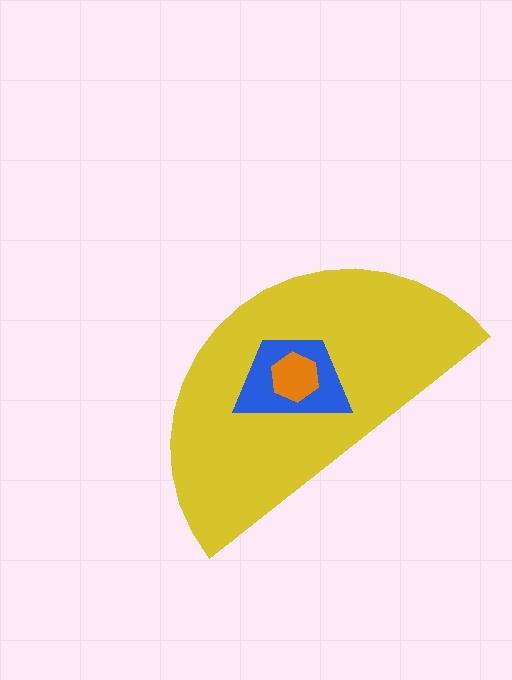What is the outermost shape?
The yellow semicircle.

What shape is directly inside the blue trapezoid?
The orange hexagon.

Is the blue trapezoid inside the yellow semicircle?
Yes.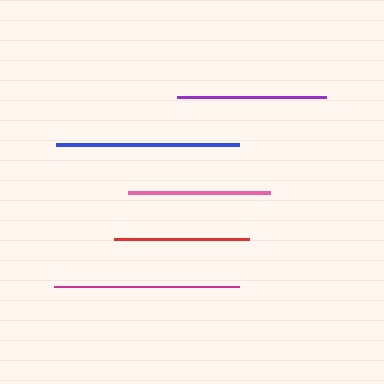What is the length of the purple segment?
The purple segment is approximately 149 pixels long.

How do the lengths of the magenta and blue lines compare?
The magenta and blue lines are approximately the same length.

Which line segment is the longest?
The magenta line is the longest at approximately 185 pixels.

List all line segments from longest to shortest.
From longest to shortest: magenta, blue, purple, pink, red.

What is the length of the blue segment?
The blue segment is approximately 184 pixels long.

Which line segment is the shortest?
The red line is the shortest at approximately 135 pixels.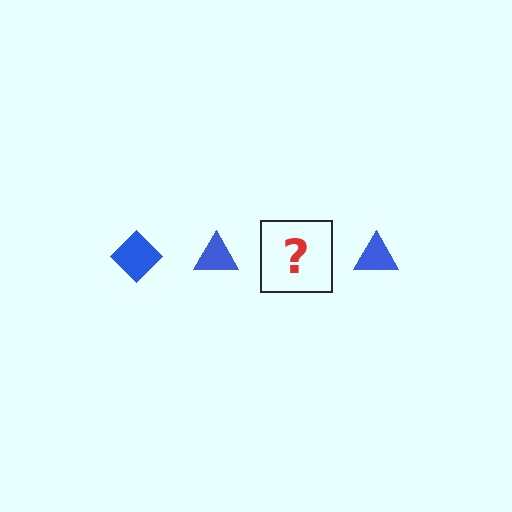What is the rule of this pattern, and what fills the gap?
The rule is that the pattern cycles through diamond, triangle shapes in blue. The gap should be filled with a blue diamond.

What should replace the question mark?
The question mark should be replaced with a blue diamond.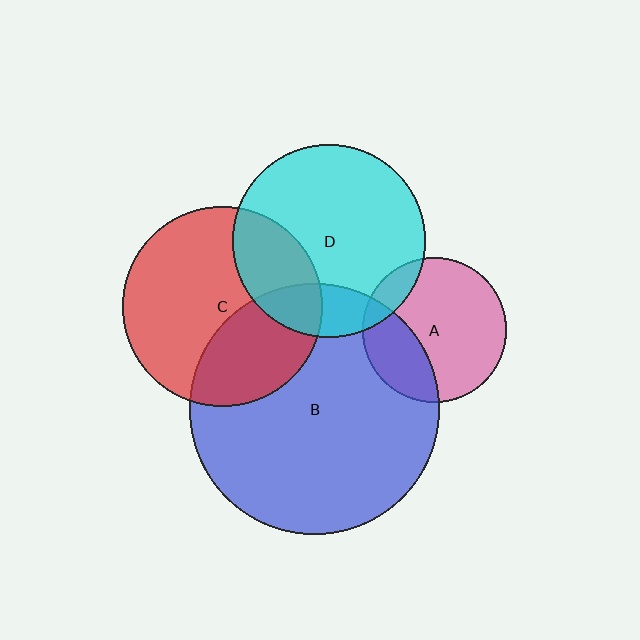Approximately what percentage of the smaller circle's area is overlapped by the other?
Approximately 35%.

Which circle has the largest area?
Circle B (blue).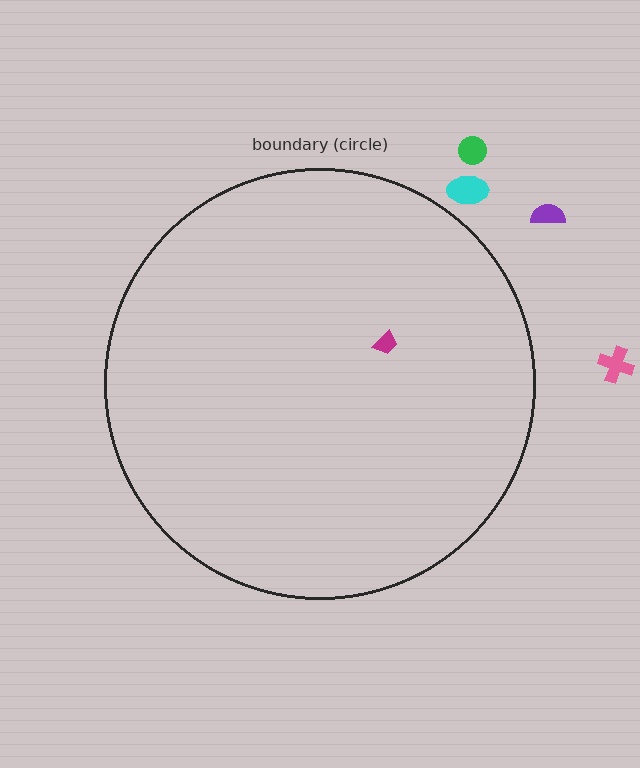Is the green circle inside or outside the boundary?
Outside.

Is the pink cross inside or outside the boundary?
Outside.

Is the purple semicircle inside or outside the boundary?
Outside.